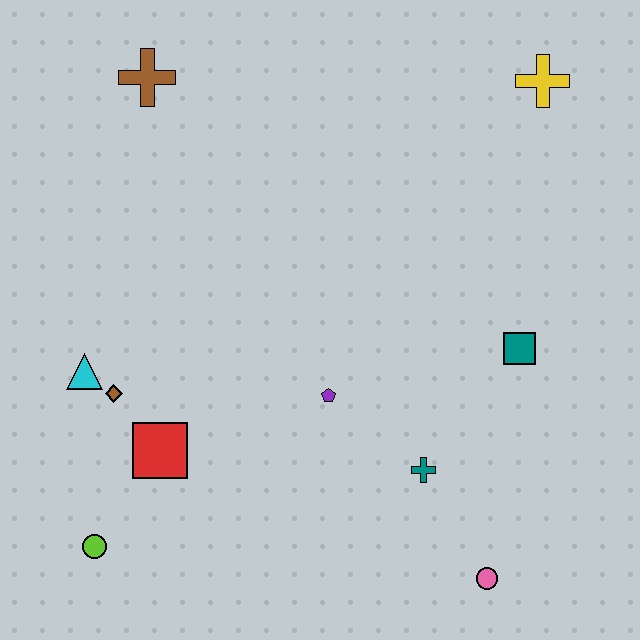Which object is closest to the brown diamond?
The cyan triangle is closest to the brown diamond.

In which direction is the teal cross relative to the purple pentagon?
The teal cross is to the right of the purple pentagon.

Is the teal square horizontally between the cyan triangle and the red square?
No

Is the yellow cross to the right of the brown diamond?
Yes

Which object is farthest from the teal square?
The lime circle is farthest from the teal square.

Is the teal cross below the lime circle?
No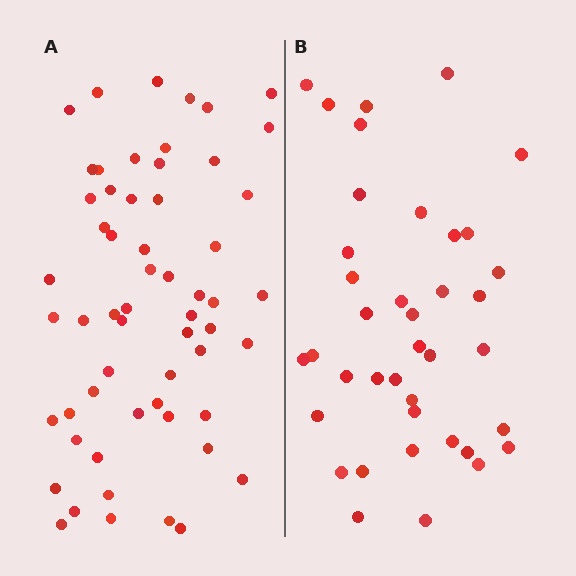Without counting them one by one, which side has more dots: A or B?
Region A (the left region) has more dots.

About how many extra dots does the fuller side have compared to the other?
Region A has approximately 20 more dots than region B.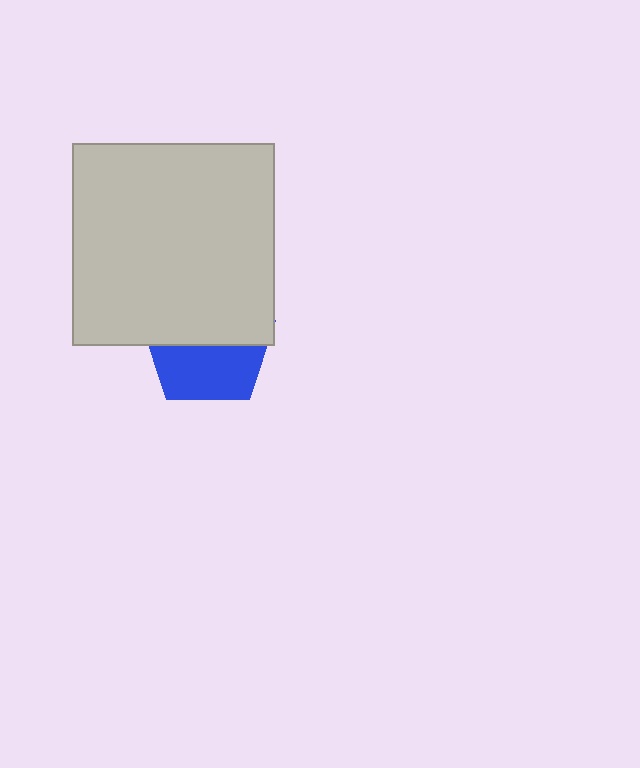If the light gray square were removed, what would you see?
You would see the complete blue pentagon.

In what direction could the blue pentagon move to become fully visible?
The blue pentagon could move down. That would shift it out from behind the light gray square entirely.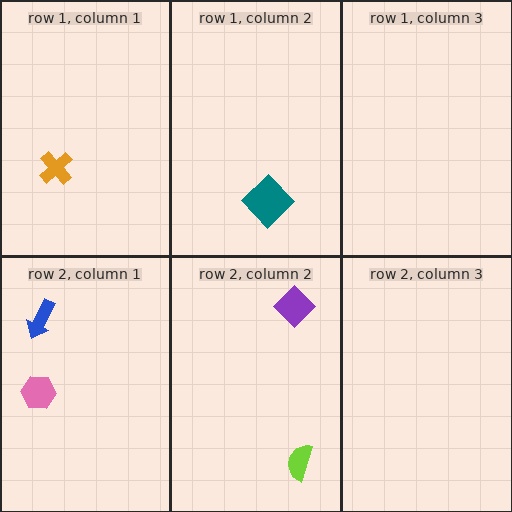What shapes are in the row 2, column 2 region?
The lime semicircle, the purple diamond.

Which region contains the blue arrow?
The row 2, column 1 region.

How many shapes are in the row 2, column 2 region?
2.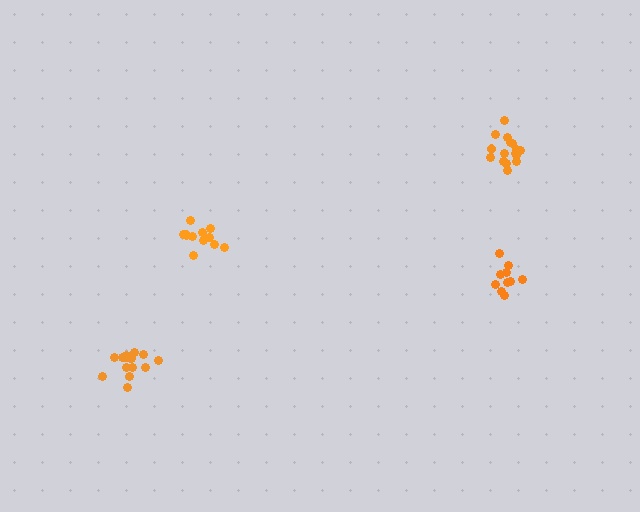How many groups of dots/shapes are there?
There are 4 groups.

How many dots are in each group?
Group 1: 11 dots, Group 2: 10 dots, Group 3: 15 dots, Group 4: 16 dots (52 total).